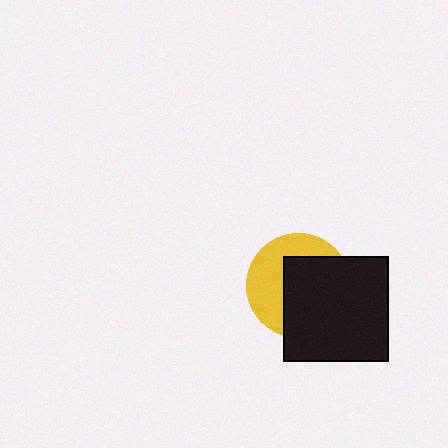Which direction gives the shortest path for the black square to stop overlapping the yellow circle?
Moving toward the lower-right gives the shortest separation.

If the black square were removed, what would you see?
You would see the complete yellow circle.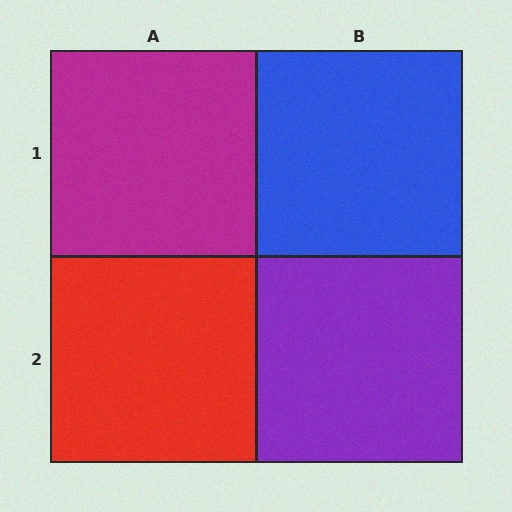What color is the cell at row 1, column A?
Magenta.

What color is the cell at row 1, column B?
Blue.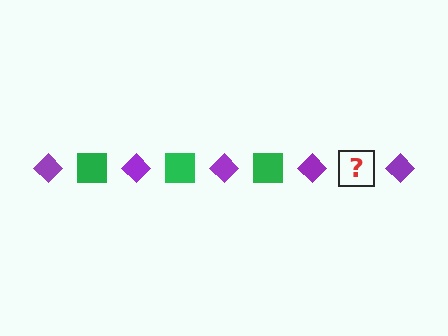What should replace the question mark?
The question mark should be replaced with a green square.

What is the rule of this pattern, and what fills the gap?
The rule is that the pattern alternates between purple diamond and green square. The gap should be filled with a green square.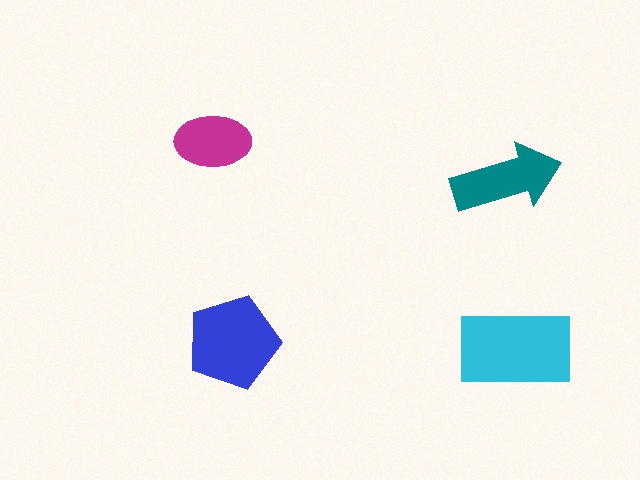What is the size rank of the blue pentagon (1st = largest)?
2nd.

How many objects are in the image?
There are 4 objects in the image.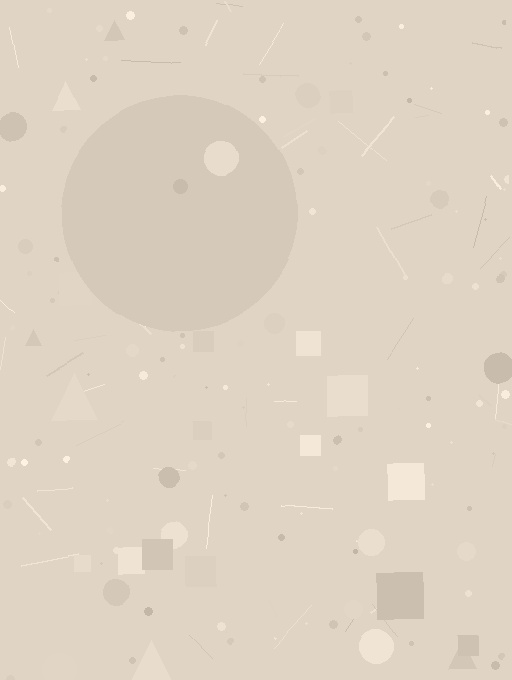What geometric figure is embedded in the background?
A circle is embedded in the background.